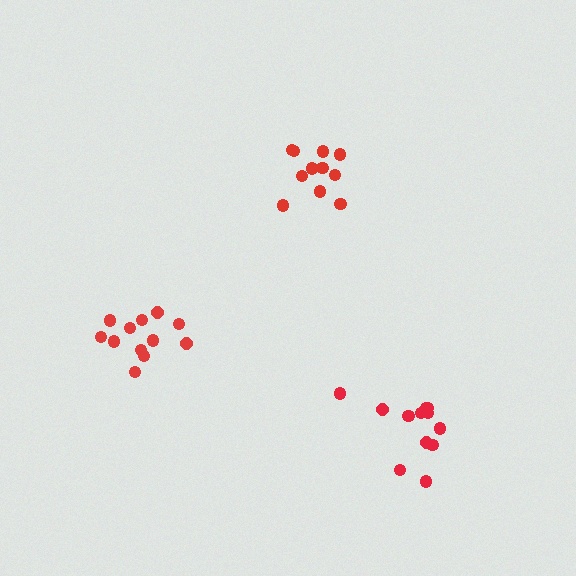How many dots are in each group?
Group 1: 12 dots, Group 2: 11 dots, Group 3: 12 dots (35 total).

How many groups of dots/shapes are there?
There are 3 groups.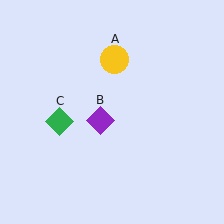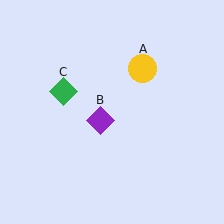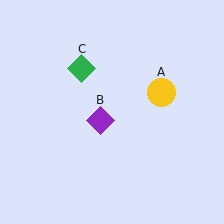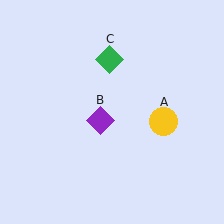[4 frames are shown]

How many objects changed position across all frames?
2 objects changed position: yellow circle (object A), green diamond (object C).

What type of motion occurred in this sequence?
The yellow circle (object A), green diamond (object C) rotated clockwise around the center of the scene.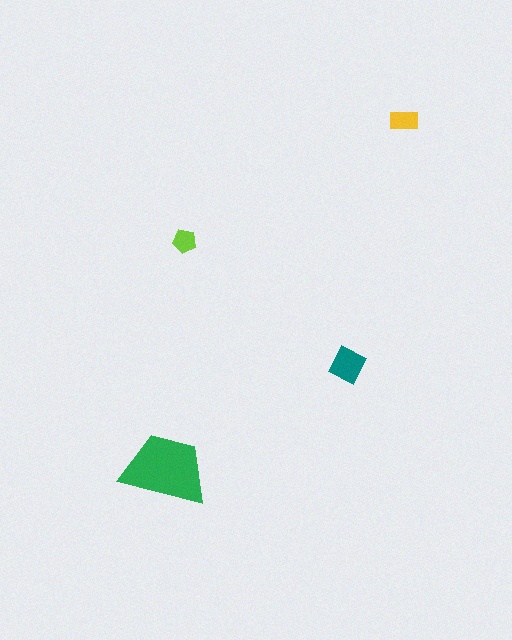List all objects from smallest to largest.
The lime pentagon, the yellow rectangle, the teal square, the green trapezoid.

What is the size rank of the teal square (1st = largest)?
2nd.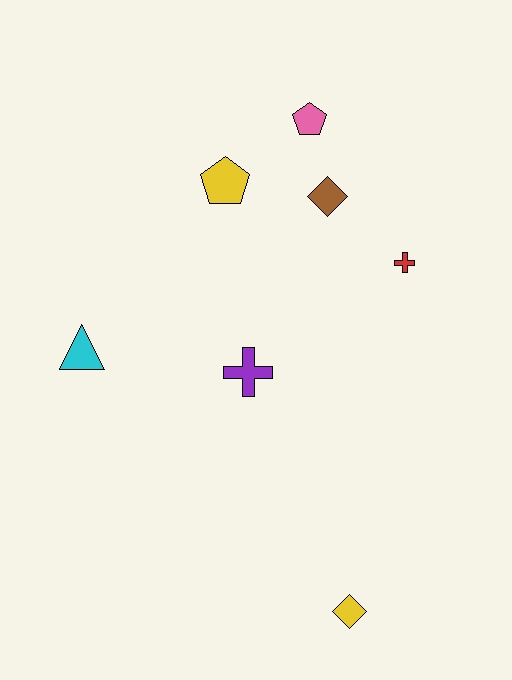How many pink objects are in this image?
There is 1 pink object.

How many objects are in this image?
There are 7 objects.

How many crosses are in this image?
There are 2 crosses.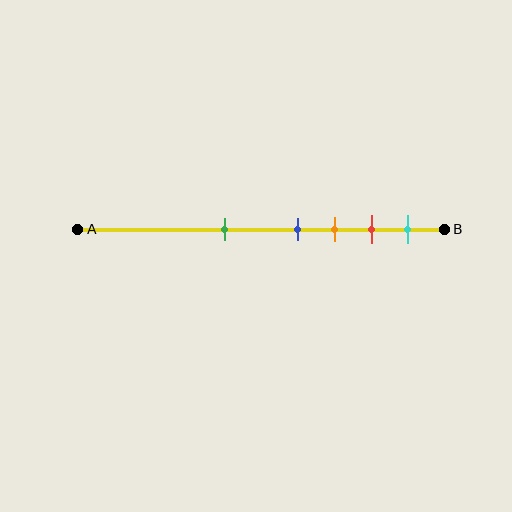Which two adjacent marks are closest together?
The blue and orange marks are the closest adjacent pair.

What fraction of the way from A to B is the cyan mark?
The cyan mark is approximately 90% (0.9) of the way from A to B.